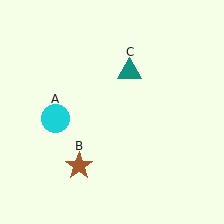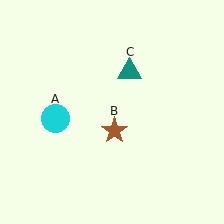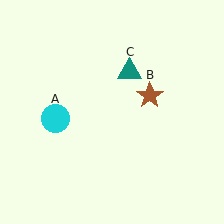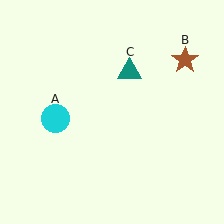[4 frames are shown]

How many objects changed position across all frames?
1 object changed position: brown star (object B).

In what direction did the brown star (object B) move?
The brown star (object B) moved up and to the right.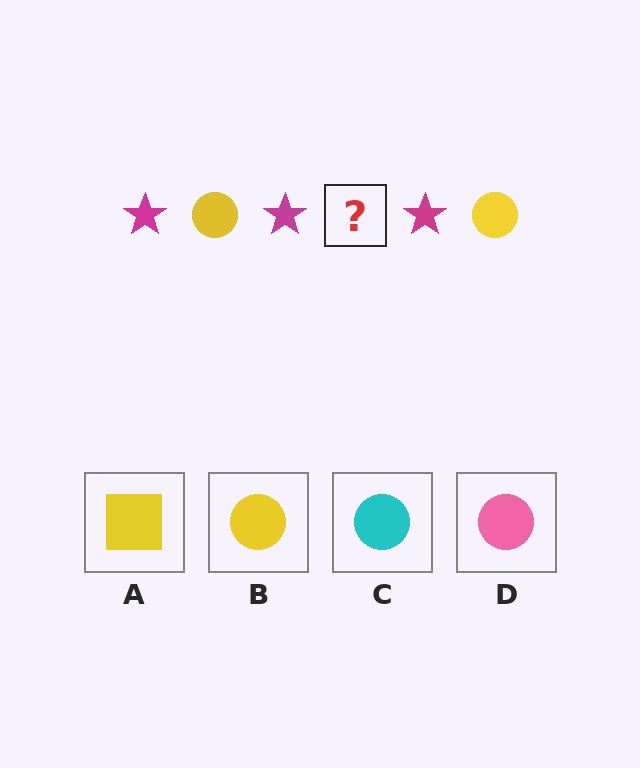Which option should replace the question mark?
Option B.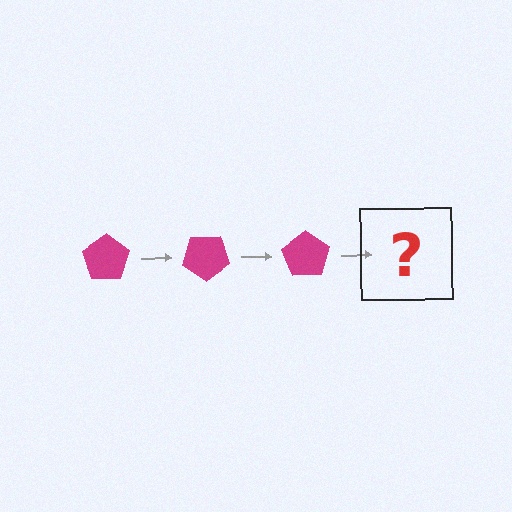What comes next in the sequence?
The next element should be a magenta pentagon rotated 105 degrees.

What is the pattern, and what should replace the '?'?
The pattern is that the pentagon rotates 35 degrees each step. The '?' should be a magenta pentagon rotated 105 degrees.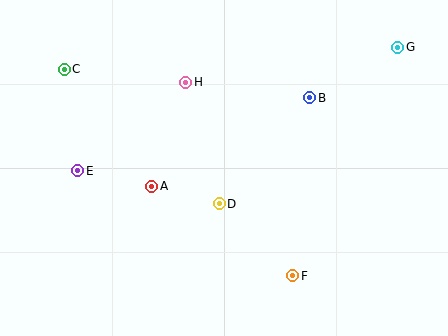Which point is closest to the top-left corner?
Point C is closest to the top-left corner.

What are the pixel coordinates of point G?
Point G is at (398, 47).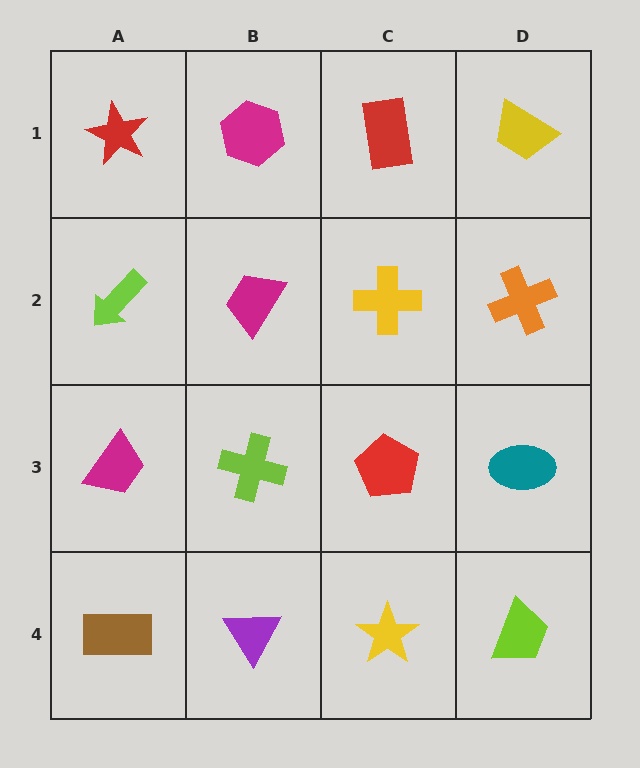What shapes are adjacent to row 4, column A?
A magenta trapezoid (row 3, column A), a purple triangle (row 4, column B).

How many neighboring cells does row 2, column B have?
4.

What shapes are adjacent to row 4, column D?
A teal ellipse (row 3, column D), a yellow star (row 4, column C).